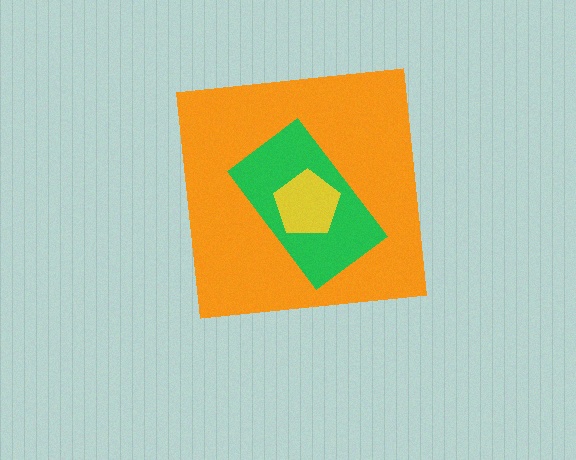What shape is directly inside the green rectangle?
The yellow pentagon.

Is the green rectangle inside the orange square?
Yes.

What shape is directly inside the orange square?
The green rectangle.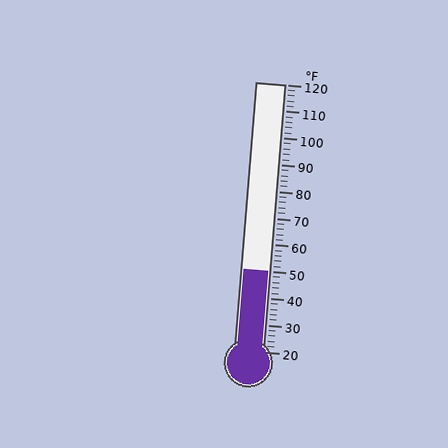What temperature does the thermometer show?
The thermometer shows approximately 50°F.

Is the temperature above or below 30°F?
The temperature is above 30°F.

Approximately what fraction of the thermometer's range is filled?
The thermometer is filled to approximately 30% of its range.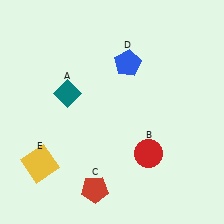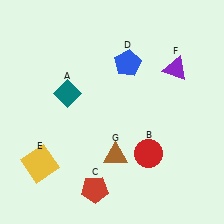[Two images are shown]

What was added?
A purple triangle (F), a brown triangle (G) were added in Image 2.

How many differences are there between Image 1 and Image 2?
There are 2 differences between the two images.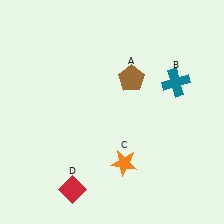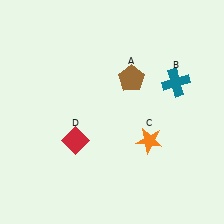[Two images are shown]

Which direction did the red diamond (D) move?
The red diamond (D) moved up.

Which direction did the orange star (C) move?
The orange star (C) moved right.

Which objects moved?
The objects that moved are: the orange star (C), the red diamond (D).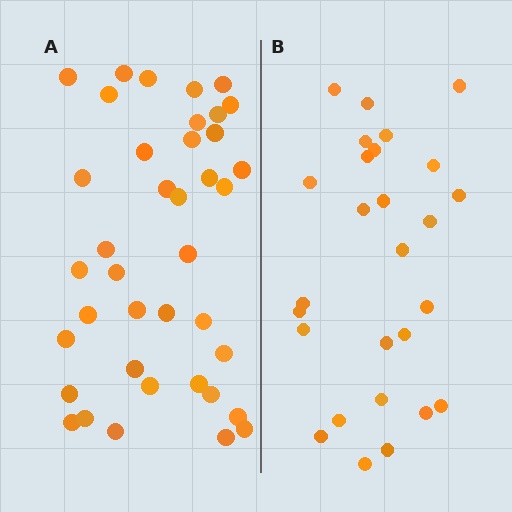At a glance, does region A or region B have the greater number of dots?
Region A (the left region) has more dots.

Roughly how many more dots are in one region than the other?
Region A has roughly 12 or so more dots than region B.